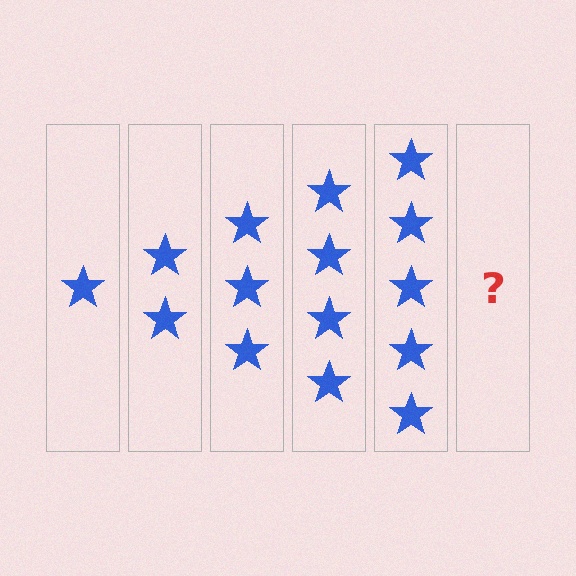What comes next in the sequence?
The next element should be 6 stars.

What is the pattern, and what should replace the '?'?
The pattern is that each step adds one more star. The '?' should be 6 stars.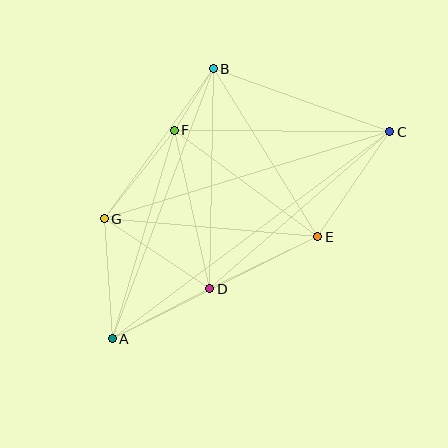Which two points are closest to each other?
Points B and F are closest to each other.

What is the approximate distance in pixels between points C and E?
The distance between C and E is approximately 127 pixels.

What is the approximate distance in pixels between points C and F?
The distance between C and F is approximately 215 pixels.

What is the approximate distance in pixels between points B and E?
The distance between B and E is approximately 198 pixels.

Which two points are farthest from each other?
Points A and C are farthest from each other.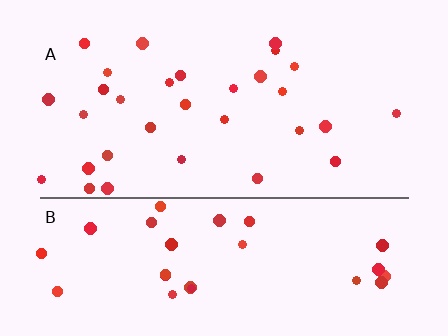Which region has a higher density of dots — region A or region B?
B (the bottom).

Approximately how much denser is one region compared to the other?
Approximately 1.1× — region B over region A.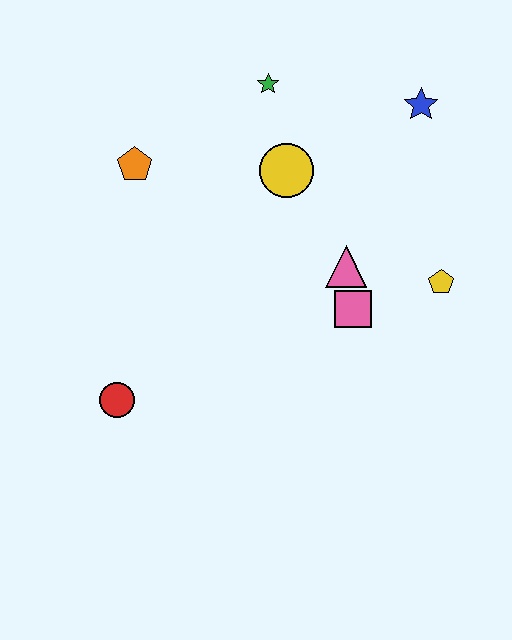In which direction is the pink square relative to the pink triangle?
The pink square is below the pink triangle.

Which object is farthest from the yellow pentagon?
The red circle is farthest from the yellow pentagon.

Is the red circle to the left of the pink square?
Yes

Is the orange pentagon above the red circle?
Yes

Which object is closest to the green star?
The yellow circle is closest to the green star.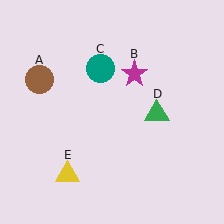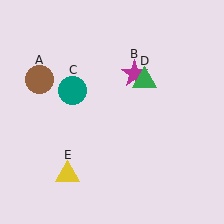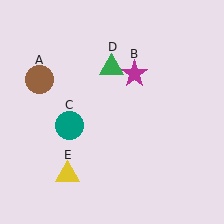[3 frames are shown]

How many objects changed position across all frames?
2 objects changed position: teal circle (object C), green triangle (object D).